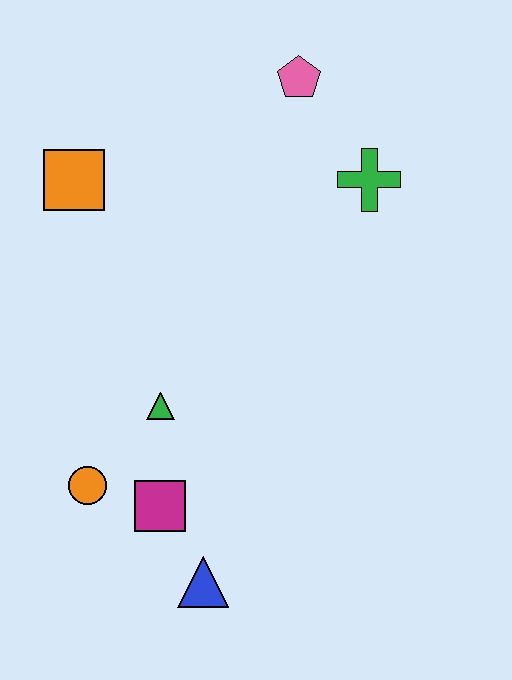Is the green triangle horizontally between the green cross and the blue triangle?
No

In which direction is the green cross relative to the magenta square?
The green cross is above the magenta square.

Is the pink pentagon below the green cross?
No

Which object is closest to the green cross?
The pink pentagon is closest to the green cross.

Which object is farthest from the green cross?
The blue triangle is farthest from the green cross.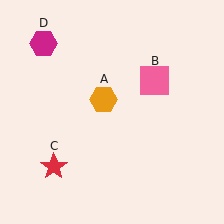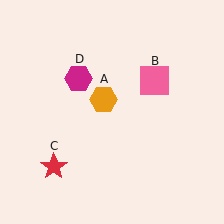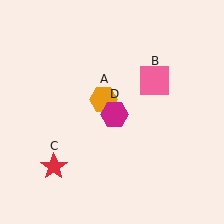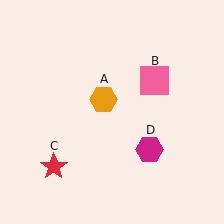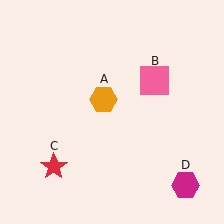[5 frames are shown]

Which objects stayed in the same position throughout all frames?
Orange hexagon (object A) and pink square (object B) and red star (object C) remained stationary.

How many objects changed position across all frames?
1 object changed position: magenta hexagon (object D).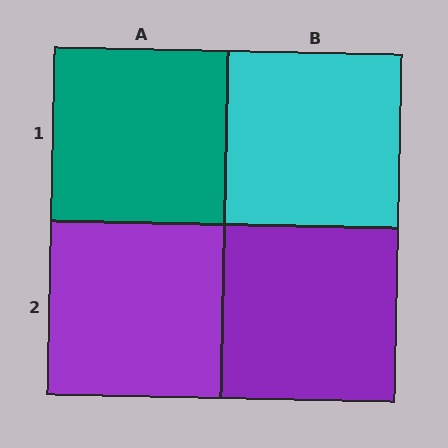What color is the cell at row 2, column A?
Purple.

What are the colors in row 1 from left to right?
Teal, cyan.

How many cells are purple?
2 cells are purple.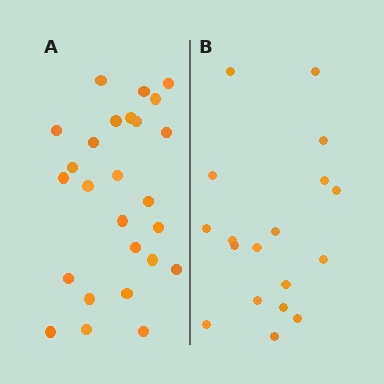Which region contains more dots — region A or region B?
Region A (the left region) has more dots.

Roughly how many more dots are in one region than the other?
Region A has roughly 8 or so more dots than region B.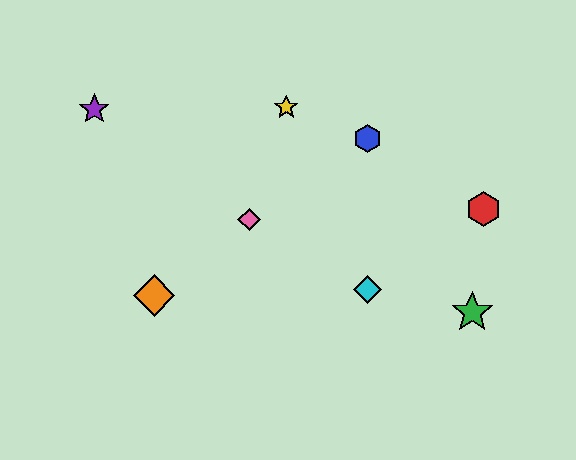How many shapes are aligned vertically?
2 shapes (the blue hexagon, the cyan diamond) are aligned vertically.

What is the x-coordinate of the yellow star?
The yellow star is at x≈286.